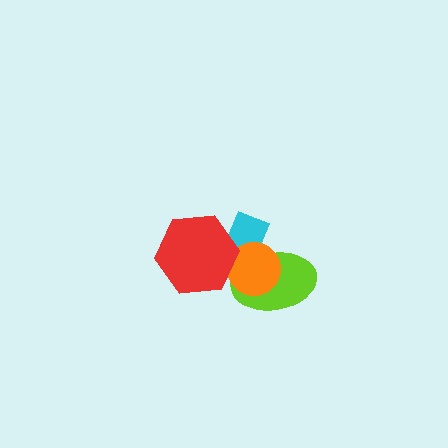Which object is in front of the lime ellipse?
The orange circle is in front of the lime ellipse.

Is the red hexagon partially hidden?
No, no other shape covers it.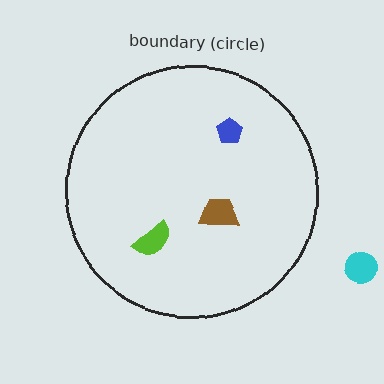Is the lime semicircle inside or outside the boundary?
Inside.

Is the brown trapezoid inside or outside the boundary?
Inside.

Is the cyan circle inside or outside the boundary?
Outside.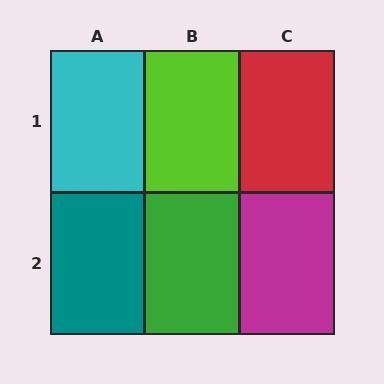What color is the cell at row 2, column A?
Teal.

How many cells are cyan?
1 cell is cyan.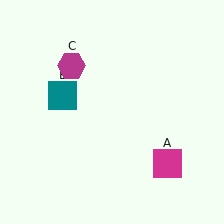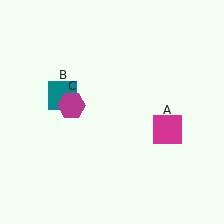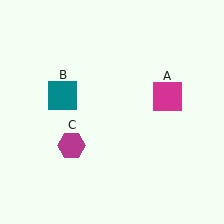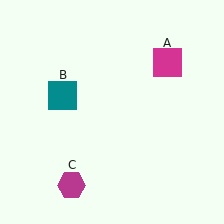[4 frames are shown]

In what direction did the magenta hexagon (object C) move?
The magenta hexagon (object C) moved down.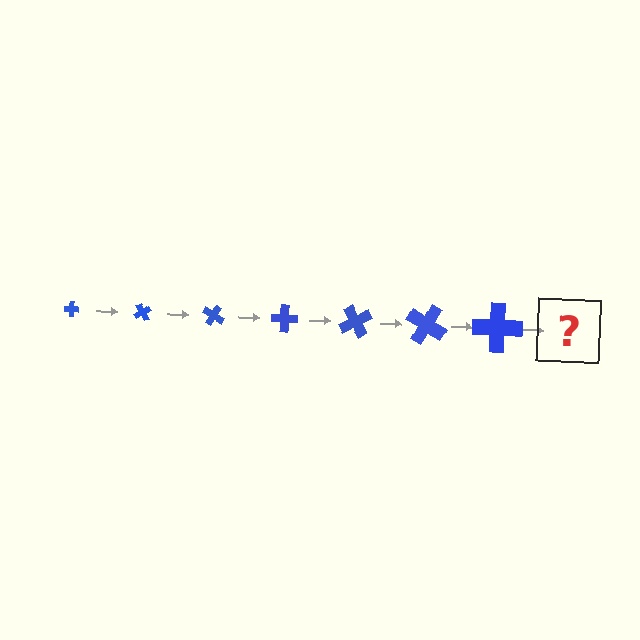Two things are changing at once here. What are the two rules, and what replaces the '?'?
The two rules are that the cross grows larger each step and it rotates 60 degrees each step. The '?' should be a cross, larger than the previous one and rotated 420 degrees from the start.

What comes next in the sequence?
The next element should be a cross, larger than the previous one and rotated 420 degrees from the start.